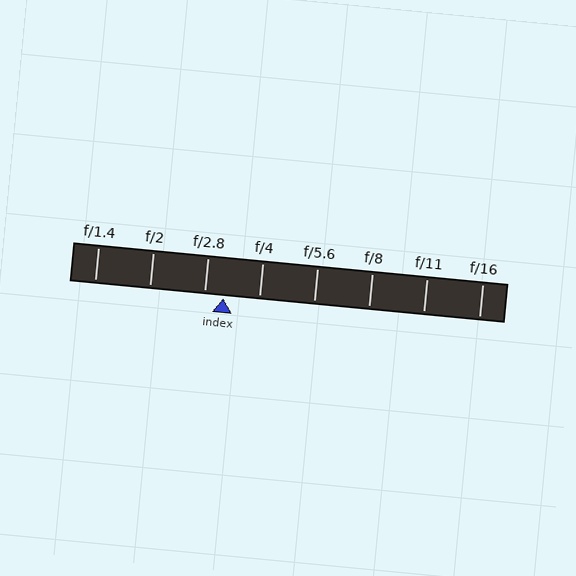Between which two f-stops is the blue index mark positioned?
The index mark is between f/2.8 and f/4.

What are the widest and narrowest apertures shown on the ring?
The widest aperture shown is f/1.4 and the narrowest is f/16.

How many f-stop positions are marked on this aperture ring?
There are 8 f-stop positions marked.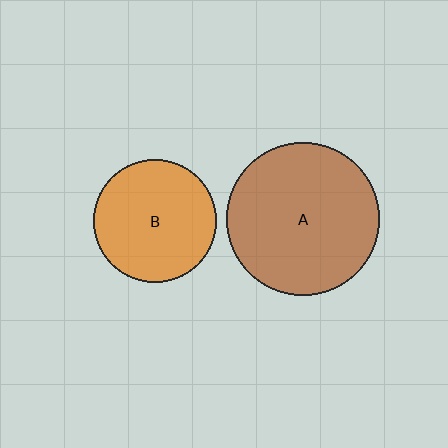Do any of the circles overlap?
No, none of the circles overlap.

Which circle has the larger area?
Circle A (brown).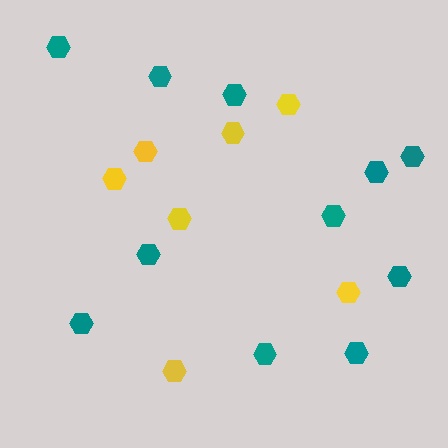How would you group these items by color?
There are 2 groups: one group of yellow hexagons (7) and one group of teal hexagons (11).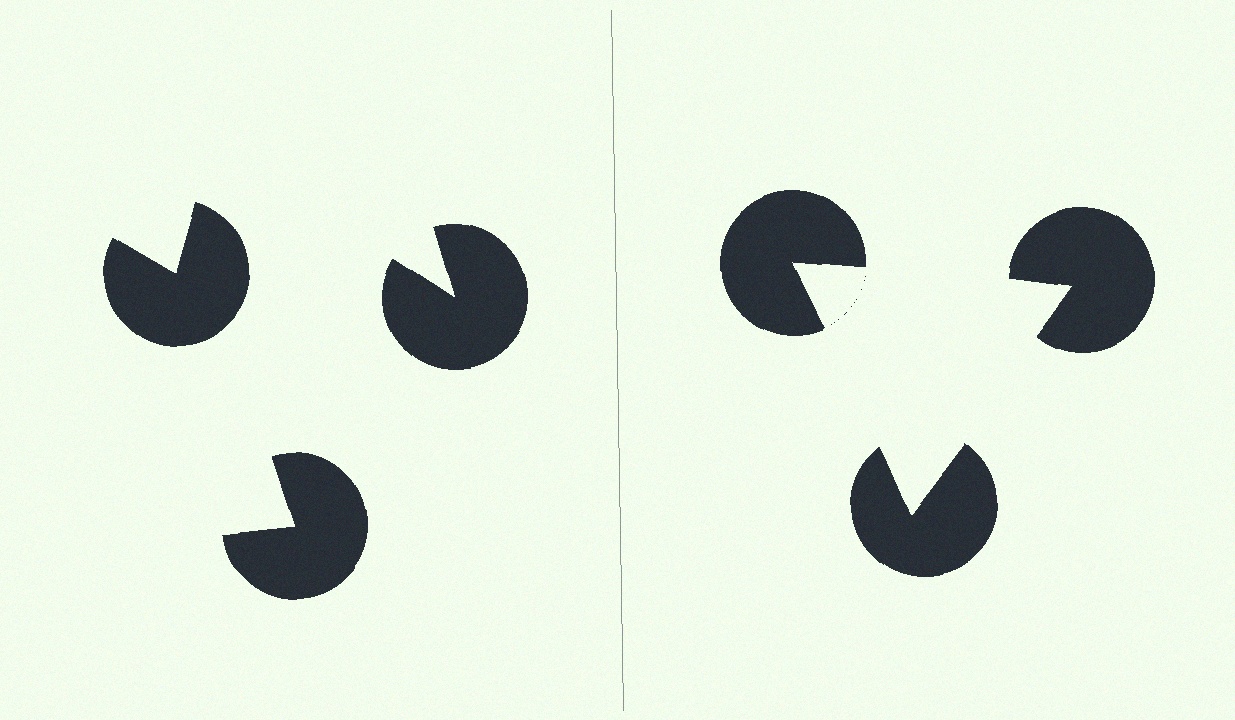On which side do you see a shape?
An illusory triangle appears on the right side. On the left side the wedge cuts are rotated, so no coherent shape forms.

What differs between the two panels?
The pac-man discs are positioned identically on both sides; only the wedge orientations differ. On the right they align to a triangle; on the left they are misaligned.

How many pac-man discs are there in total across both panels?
6 — 3 on each side.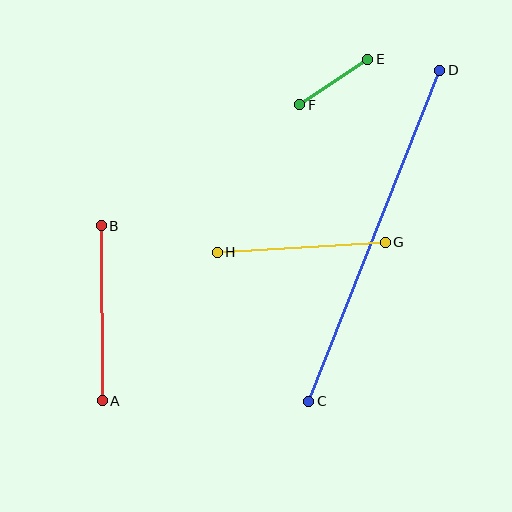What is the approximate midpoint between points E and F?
The midpoint is at approximately (334, 82) pixels.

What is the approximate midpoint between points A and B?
The midpoint is at approximately (102, 313) pixels.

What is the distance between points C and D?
The distance is approximately 356 pixels.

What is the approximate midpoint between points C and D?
The midpoint is at approximately (374, 236) pixels.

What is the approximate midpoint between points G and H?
The midpoint is at approximately (301, 247) pixels.